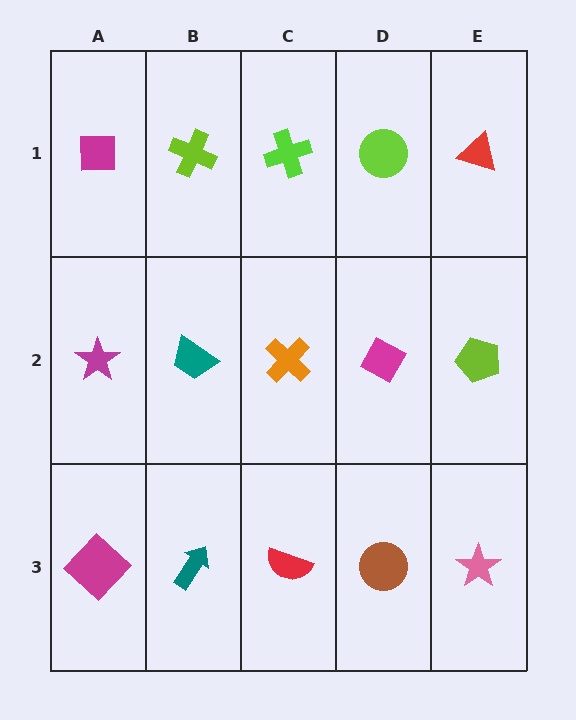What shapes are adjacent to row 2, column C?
A lime cross (row 1, column C), a red semicircle (row 3, column C), a teal trapezoid (row 2, column B), a magenta diamond (row 2, column D).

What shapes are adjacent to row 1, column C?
An orange cross (row 2, column C), a lime cross (row 1, column B), a lime circle (row 1, column D).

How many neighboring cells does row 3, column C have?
3.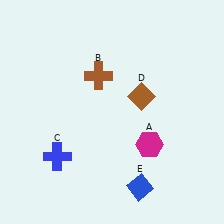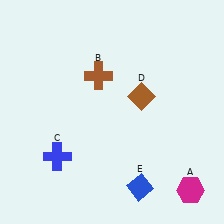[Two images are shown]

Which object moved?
The magenta hexagon (A) moved down.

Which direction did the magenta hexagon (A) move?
The magenta hexagon (A) moved down.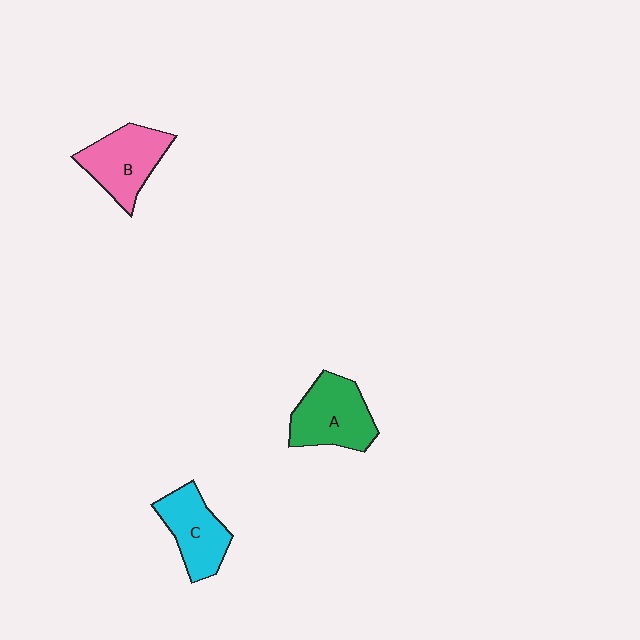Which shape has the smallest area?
Shape C (cyan).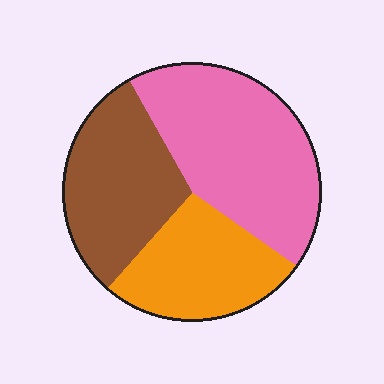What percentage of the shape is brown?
Brown covers roughly 30% of the shape.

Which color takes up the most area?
Pink, at roughly 45%.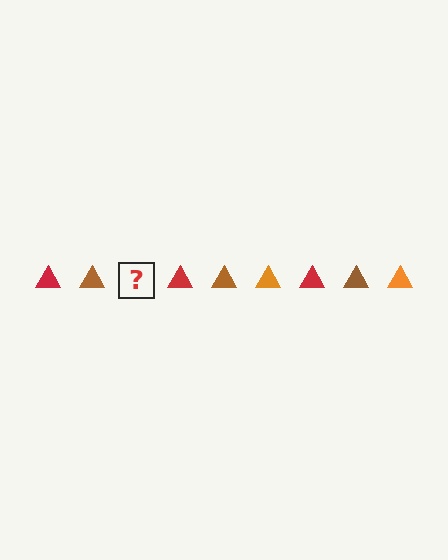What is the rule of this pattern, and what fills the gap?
The rule is that the pattern cycles through red, brown, orange triangles. The gap should be filled with an orange triangle.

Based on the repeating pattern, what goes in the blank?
The blank should be an orange triangle.